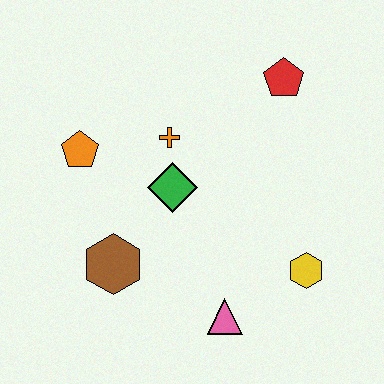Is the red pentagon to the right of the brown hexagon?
Yes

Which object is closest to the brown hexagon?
The green diamond is closest to the brown hexagon.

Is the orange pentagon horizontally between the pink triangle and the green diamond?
No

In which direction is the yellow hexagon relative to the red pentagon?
The yellow hexagon is below the red pentagon.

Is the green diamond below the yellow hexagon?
No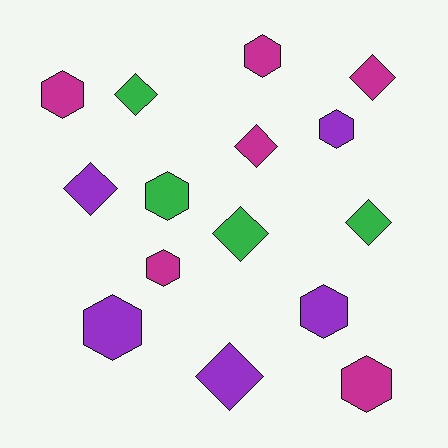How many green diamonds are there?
There are 3 green diamonds.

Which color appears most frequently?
Magenta, with 6 objects.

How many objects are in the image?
There are 15 objects.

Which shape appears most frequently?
Hexagon, with 8 objects.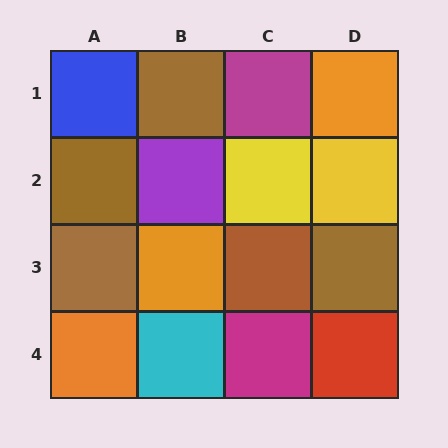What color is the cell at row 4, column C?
Magenta.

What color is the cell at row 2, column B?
Purple.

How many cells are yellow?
2 cells are yellow.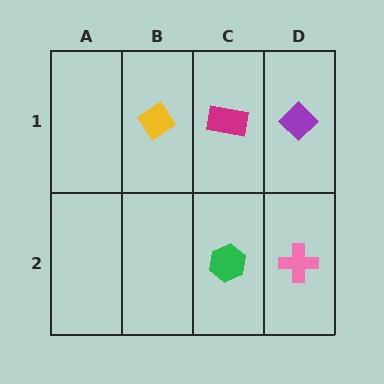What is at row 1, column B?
A yellow diamond.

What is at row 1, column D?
A purple diamond.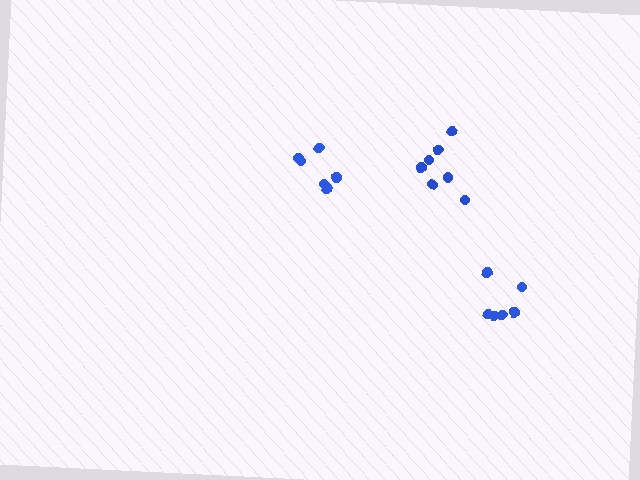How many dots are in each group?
Group 1: 6 dots, Group 2: 7 dots, Group 3: 6 dots (19 total).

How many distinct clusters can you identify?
There are 3 distinct clusters.